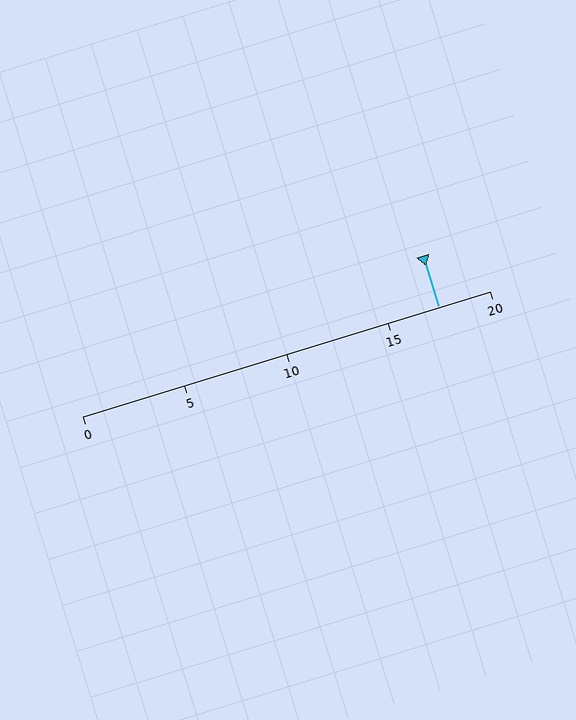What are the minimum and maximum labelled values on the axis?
The axis runs from 0 to 20.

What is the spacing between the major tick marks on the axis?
The major ticks are spaced 5 apart.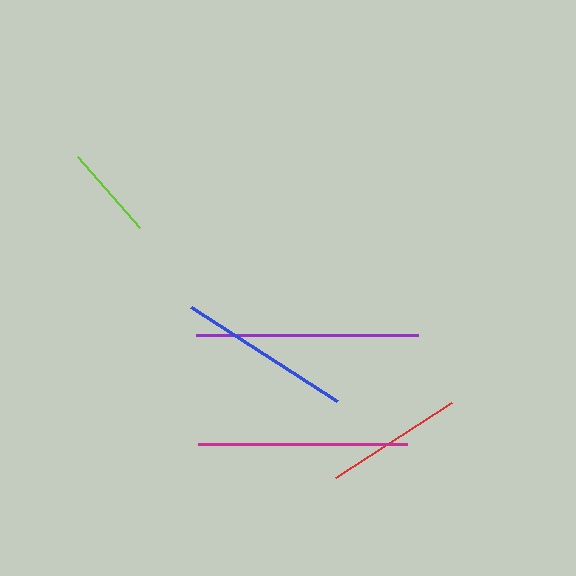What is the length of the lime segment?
The lime segment is approximately 95 pixels long.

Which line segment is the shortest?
The lime line is the shortest at approximately 95 pixels.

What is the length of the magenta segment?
The magenta segment is approximately 209 pixels long.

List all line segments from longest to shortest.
From longest to shortest: purple, magenta, blue, red, lime.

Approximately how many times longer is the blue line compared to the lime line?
The blue line is approximately 1.8 times the length of the lime line.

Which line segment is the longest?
The purple line is the longest at approximately 222 pixels.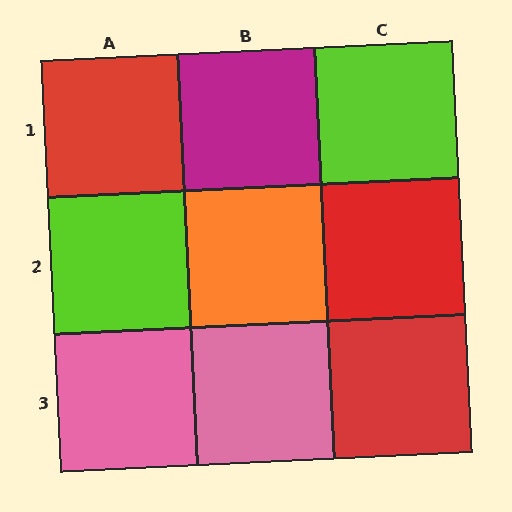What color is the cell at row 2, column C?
Red.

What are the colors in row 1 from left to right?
Red, magenta, lime.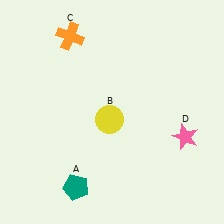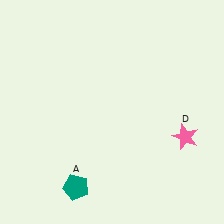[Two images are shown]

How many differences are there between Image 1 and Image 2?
There are 2 differences between the two images.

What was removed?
The yellow circle (B), the orange cross (C) were removed in Image 2.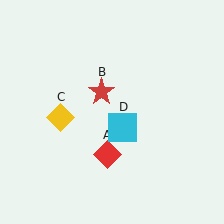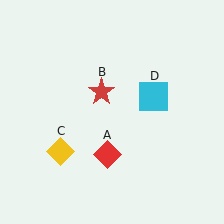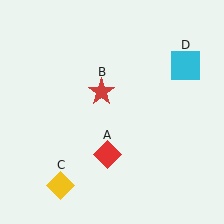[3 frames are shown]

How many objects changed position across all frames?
2 objects changed position: yellow diamond (object C), cyan square (object D).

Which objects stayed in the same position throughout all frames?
Red diamond (object A) and red star (object B) remained stationary.